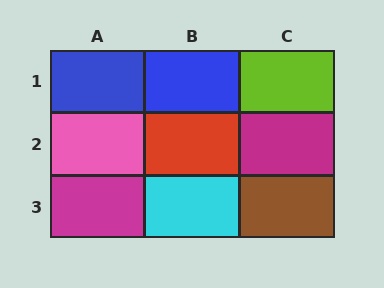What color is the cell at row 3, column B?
Cyan.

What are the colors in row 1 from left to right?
Blue, blue, lime.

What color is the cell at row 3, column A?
Magenta.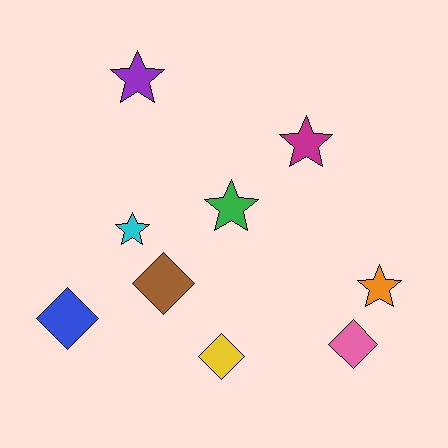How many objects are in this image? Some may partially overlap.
There are 9 objects.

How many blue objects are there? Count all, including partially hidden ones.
There is 1 blue object.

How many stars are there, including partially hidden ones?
There are 5 stars.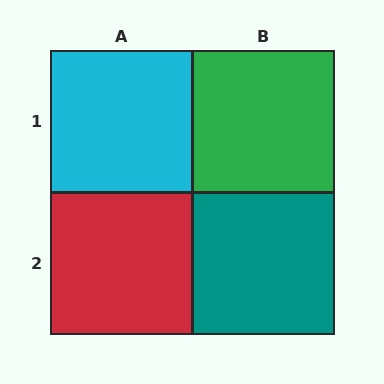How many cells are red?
1 cell is red.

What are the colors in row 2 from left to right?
Red, teal.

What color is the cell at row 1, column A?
Cyan.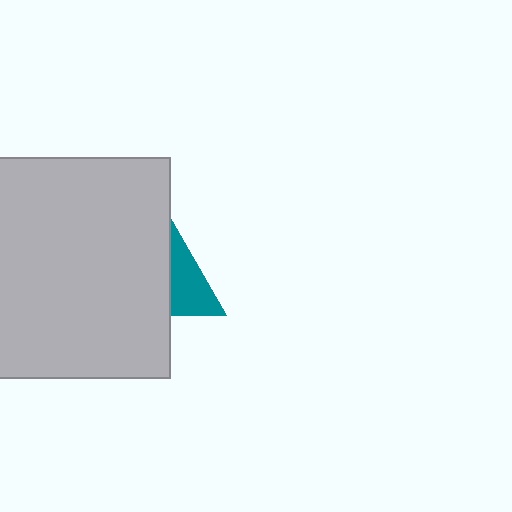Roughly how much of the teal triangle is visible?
A small part of it is visible (roughly 32%).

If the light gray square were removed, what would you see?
You would see the complete teal triangle.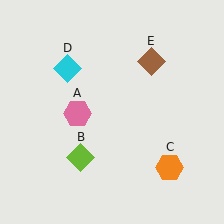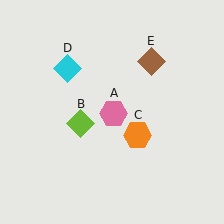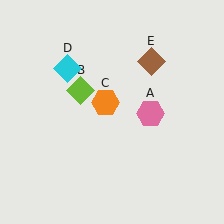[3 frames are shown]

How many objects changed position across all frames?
3 objects changed position: pink hexagon (object A), lime diamond (object B), orange hexagon (object C).